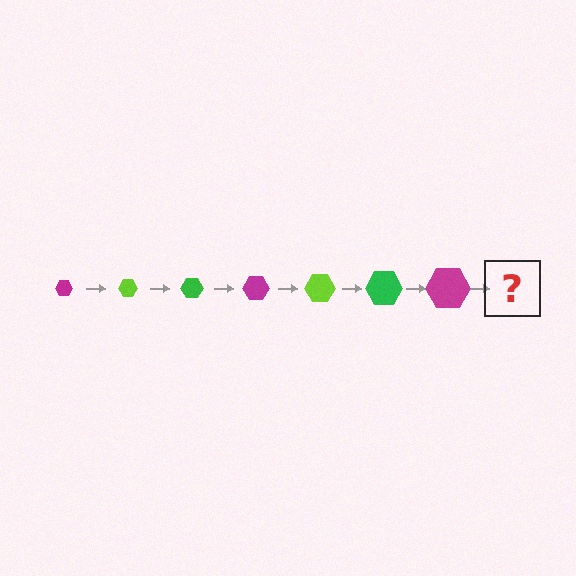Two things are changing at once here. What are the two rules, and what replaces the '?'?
The two rules are that the hexagon grows larger each step and the color cycles through magenta, lime, and green. The '?' should be a lime hexagon, larger than the previous one.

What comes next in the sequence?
The next element should be a lime hexagon, larger than the previous one.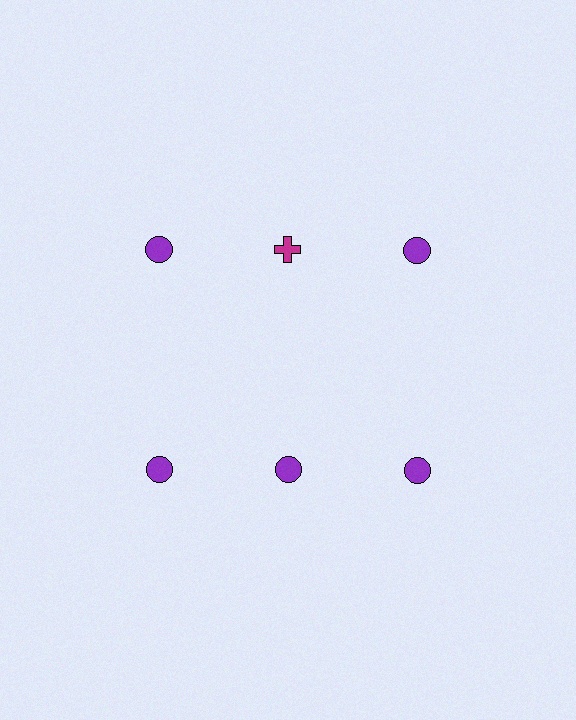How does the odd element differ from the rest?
It differs in both color (magenta instead of purple) and shape (cross instead of circle).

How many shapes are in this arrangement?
There are 6 shapes arranged in a grid pattern.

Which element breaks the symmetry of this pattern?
The magenta cross in the top row, second from left column breaks the symmetry. All other shapes are purple circles.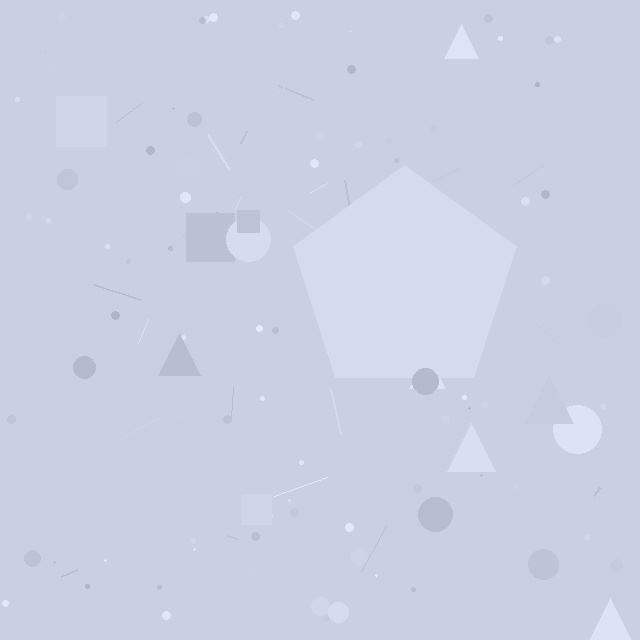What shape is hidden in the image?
A pentagon is hidden in the image.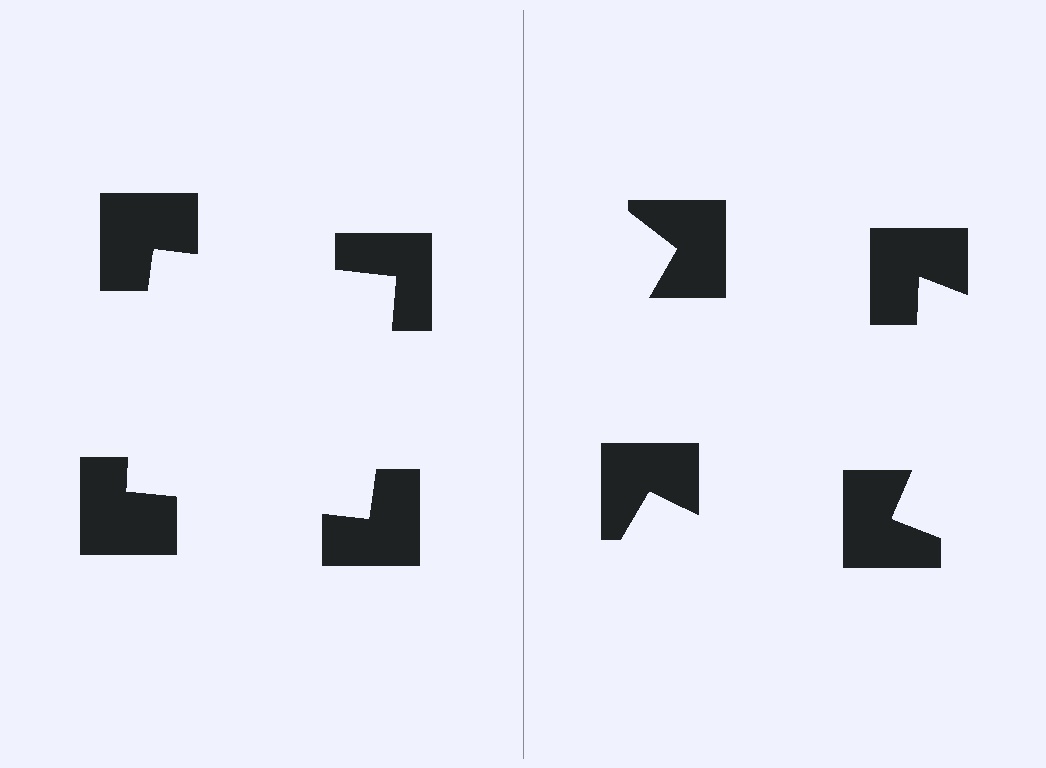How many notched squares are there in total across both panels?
8 — 4 on each side.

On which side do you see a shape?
An illusory square appears on the left side. On the right side the wedge cuts are rotated, so no coherent shape forms.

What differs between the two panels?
The notched squares are positioned identically on both sides; only the wedge orientations differ. On the left they align to a square; on the right they are misaligned.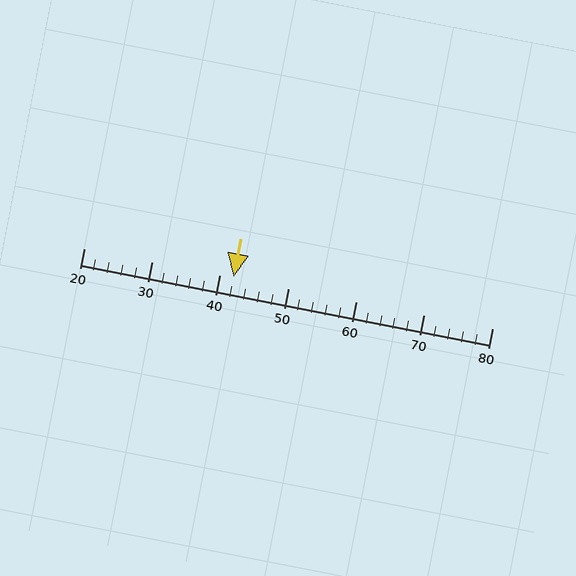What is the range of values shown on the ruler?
The ruler shows values from 20 to 80.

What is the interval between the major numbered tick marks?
The major tick marks are spaced 10 units apart.